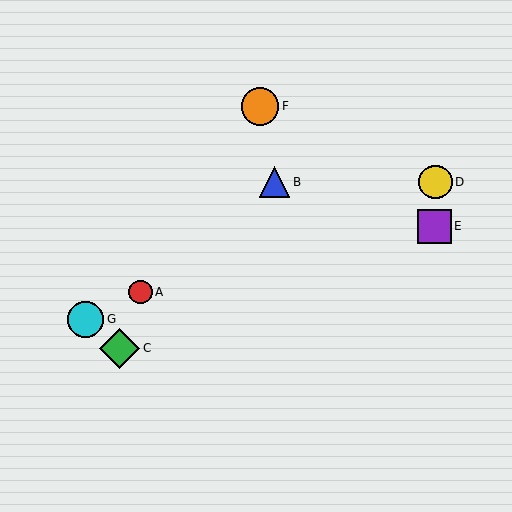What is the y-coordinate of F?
Object F is at y≈106.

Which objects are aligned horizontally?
Objects B, D are aligned horizontally.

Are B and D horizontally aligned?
Yes, both are at y≈182.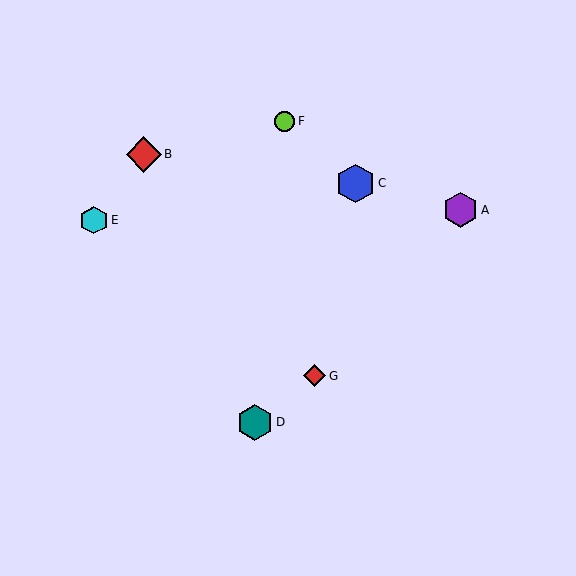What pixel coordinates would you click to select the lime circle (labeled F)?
Click at (285, 121) to select the lime circle F.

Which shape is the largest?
The blue hexagon (labeled C) is the largest.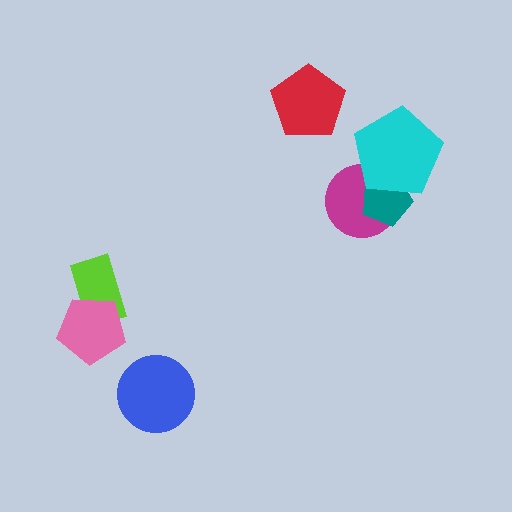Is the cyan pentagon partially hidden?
No, no other shape covers it.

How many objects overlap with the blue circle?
0 objects overlap with the blue circle.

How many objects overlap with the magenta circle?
2 objects overlap with the magenta circle.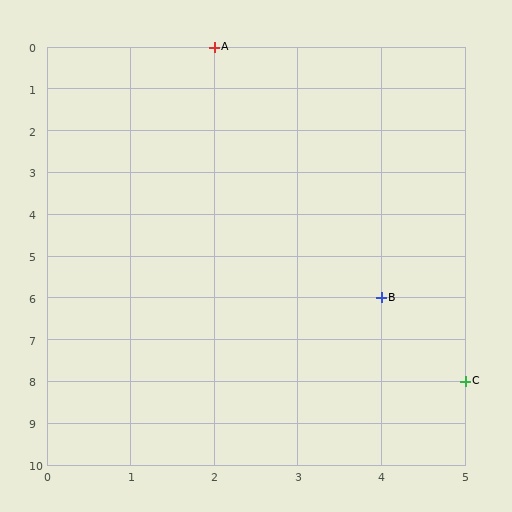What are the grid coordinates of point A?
Point A is at grid coordinates (2, 0).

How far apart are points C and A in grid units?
Points C and A are 3 columns and 8 rows apart (about 8.5 grid units diagonally).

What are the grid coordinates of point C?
Point C is at grid coordinates (5, 8).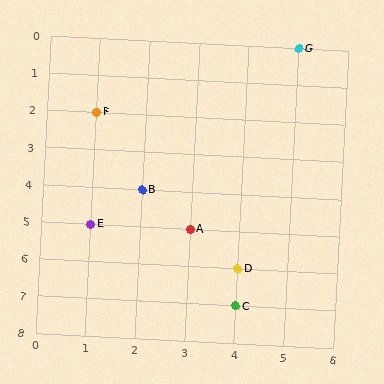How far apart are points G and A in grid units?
Points G and A are 2 columns and 5 rows apart (about 5.4 grid units diagonally).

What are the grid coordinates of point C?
Point C is at grid coordinates (4, 7).